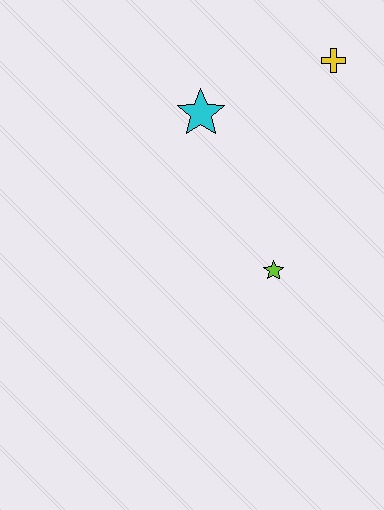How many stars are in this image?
There are 2 stars.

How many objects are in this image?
There are 3 objects.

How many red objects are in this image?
There are no red objects.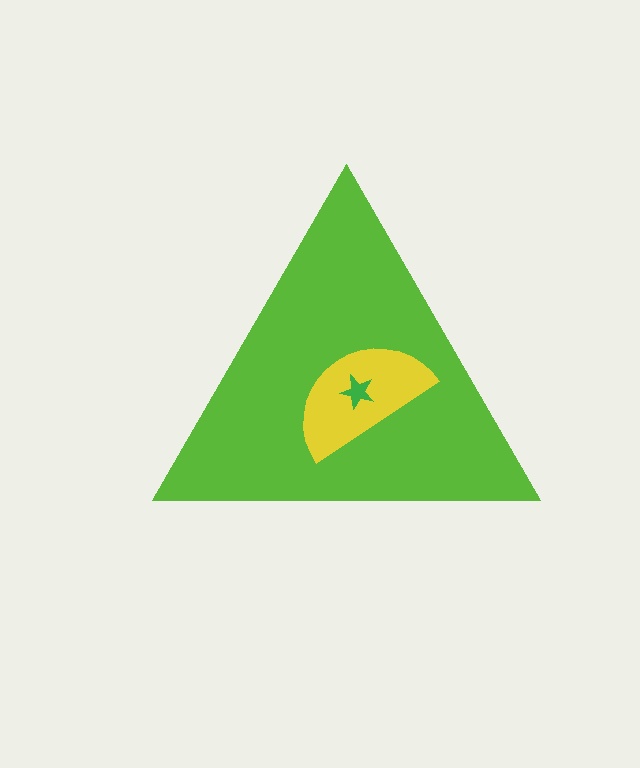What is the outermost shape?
The lime triangle.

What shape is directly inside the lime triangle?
The yellow semicircle.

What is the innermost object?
The green star.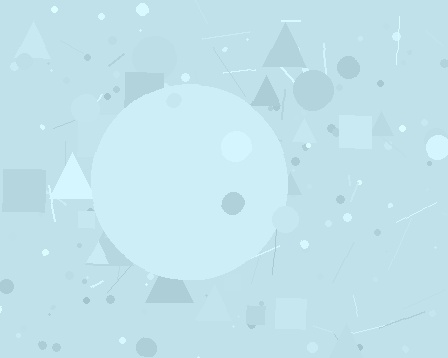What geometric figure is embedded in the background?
A circle is embedded in the background.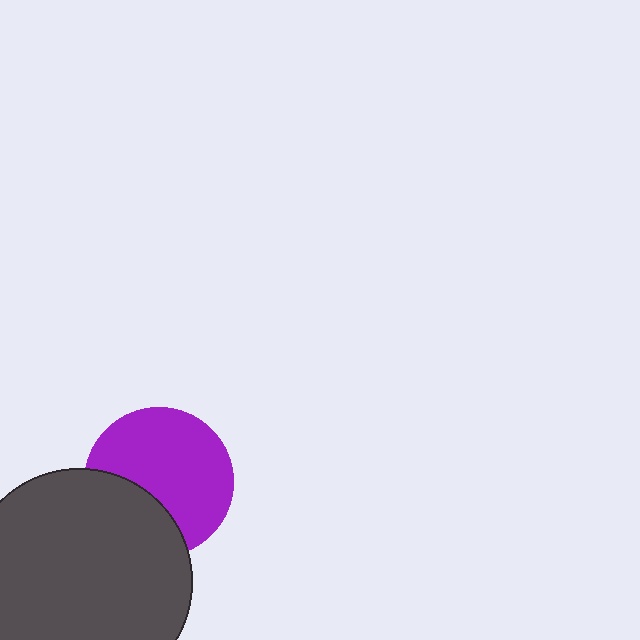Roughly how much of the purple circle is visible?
Most of it is visible (roughly 68%).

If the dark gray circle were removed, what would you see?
You would see the complete purple circle.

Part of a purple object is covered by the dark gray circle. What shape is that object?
It is a circle.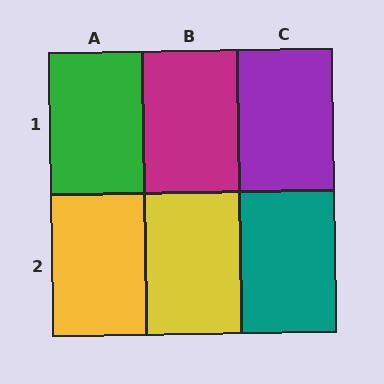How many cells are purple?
1 cell is purple.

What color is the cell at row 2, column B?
Yellow.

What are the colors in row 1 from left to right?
Green, magenta, purple.